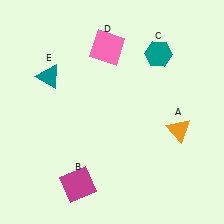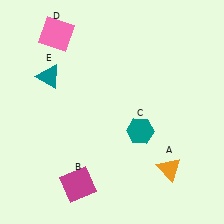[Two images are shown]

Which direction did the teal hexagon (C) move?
The teal hexagon (C) moved down.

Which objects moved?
The objects that moved are: the orange triangle (A), the teal hexagon (C), the pink square (D).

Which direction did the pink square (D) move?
The pink square (D) moved left.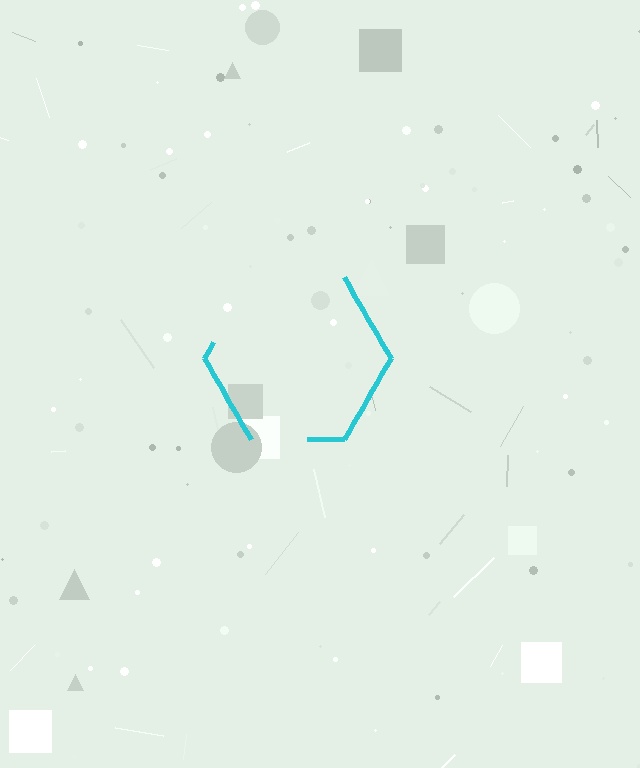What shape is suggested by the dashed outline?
The dashed outline suggests a hexagon.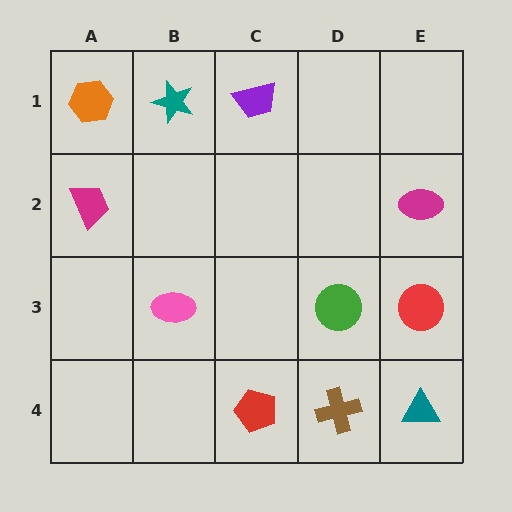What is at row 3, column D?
A green circle.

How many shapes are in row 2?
2 shapes.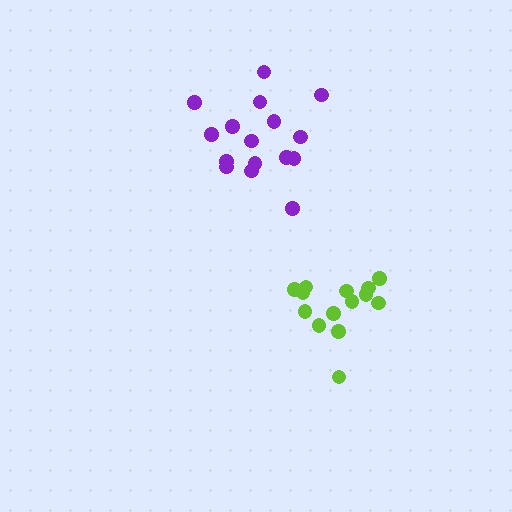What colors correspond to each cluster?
The clusters are colored: lime, purple.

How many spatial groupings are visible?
There are 2 spatial groupings.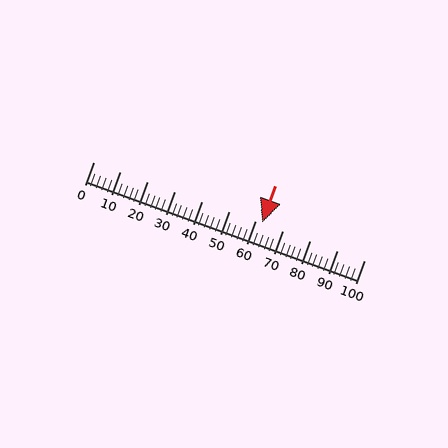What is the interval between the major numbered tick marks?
The major tick marks are spaced 10 units apart.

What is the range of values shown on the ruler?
The ruler shows values from 0 to 100.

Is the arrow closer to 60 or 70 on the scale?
The arrow is closer to 60.